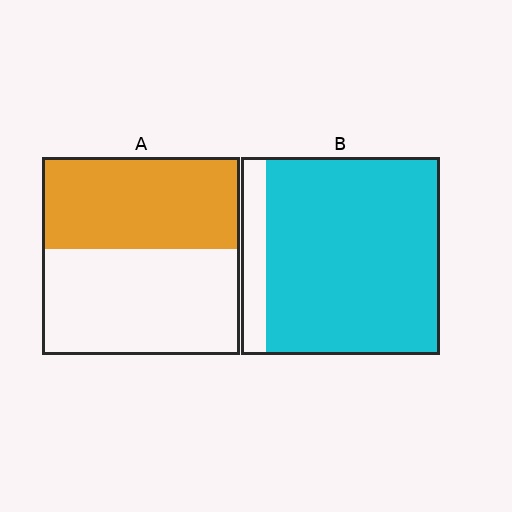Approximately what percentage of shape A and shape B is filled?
A is approximately 45% and B is approximately 85%.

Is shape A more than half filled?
Roughly half.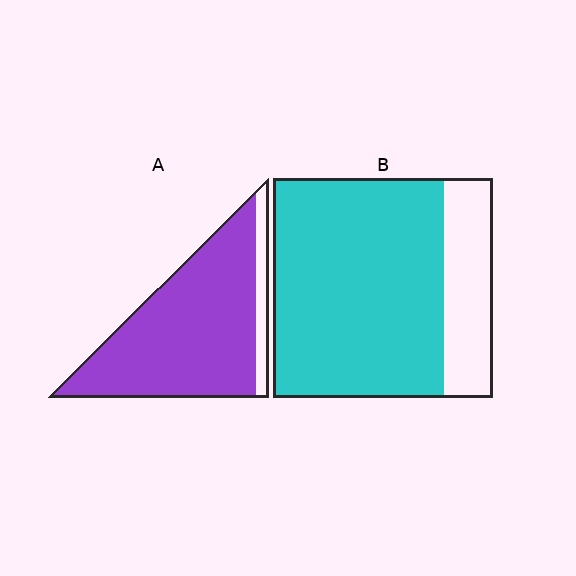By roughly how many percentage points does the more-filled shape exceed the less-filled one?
By roughly 10 percentage points (A over B).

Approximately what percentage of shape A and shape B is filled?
A is approximately 90% and B is approximately 80%.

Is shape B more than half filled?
Yes.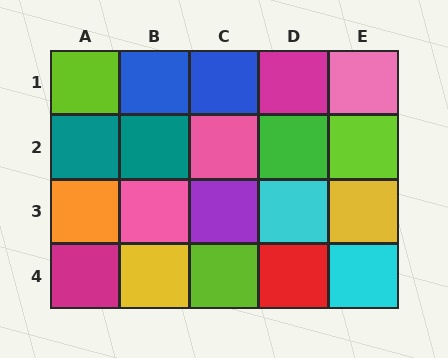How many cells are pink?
3 cells are pink.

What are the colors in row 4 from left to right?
Magenta, yellow, lime, red, cyan.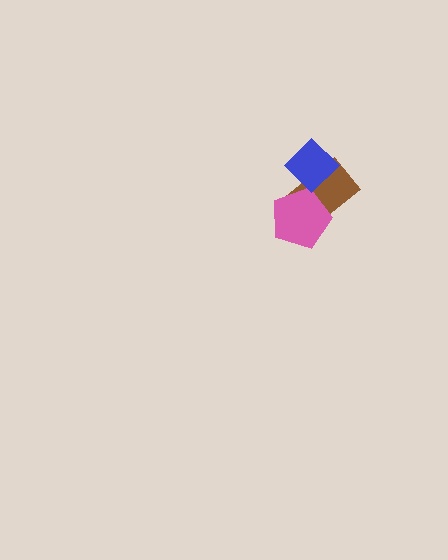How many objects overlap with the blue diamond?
1 object overlaps with the blue diamond.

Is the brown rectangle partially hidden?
Yes, it is partially covered by another shape.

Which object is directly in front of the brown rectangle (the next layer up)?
The pink pentagon is directly in front of the brown rectangle.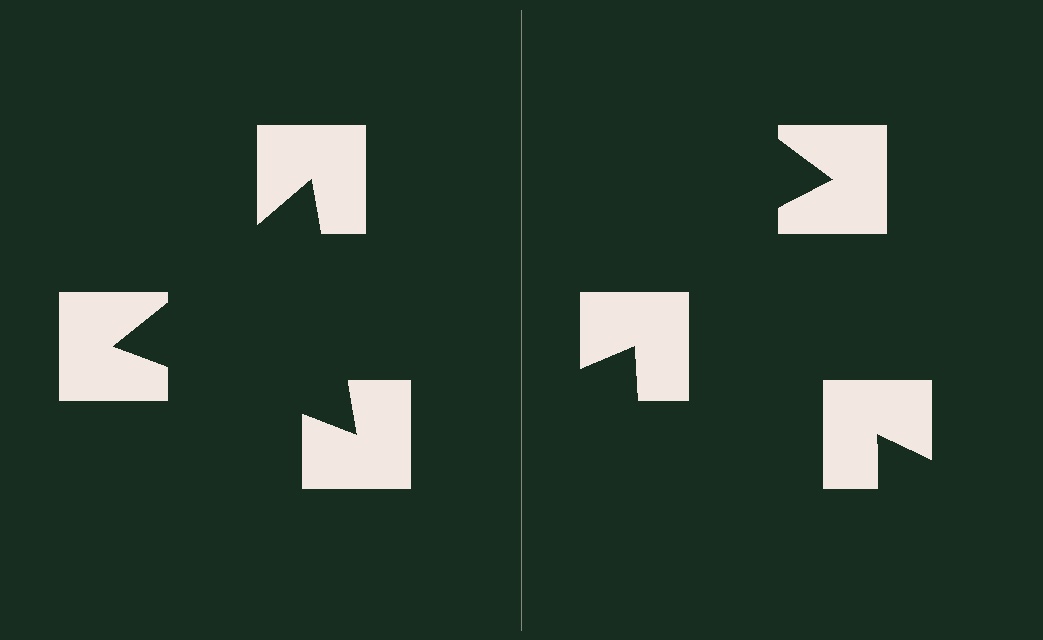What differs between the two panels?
The notched squares are positioned identically on both sides; only the wedge orientations differ. On the left they align to a triangle; on the right they are misaligned.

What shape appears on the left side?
An illusory triangle.